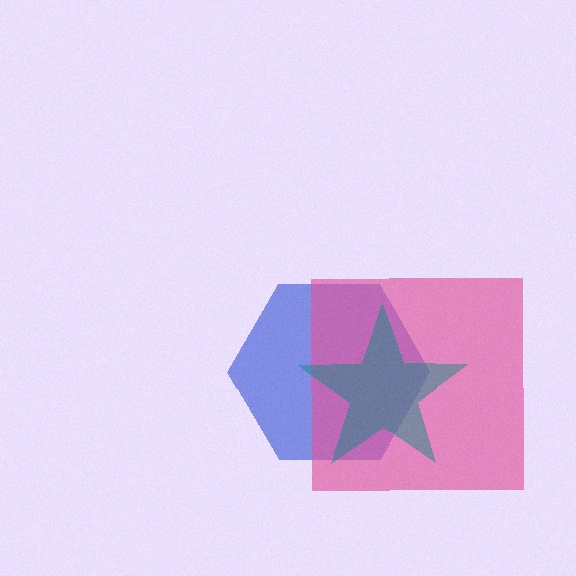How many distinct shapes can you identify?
There are 3 distinct shapes: a blue hexagon, a pink square, a teal star.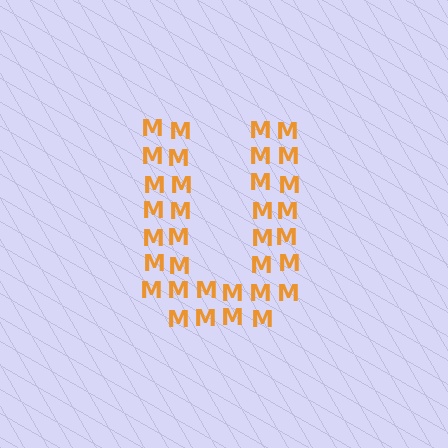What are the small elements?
The small elements are letter M's.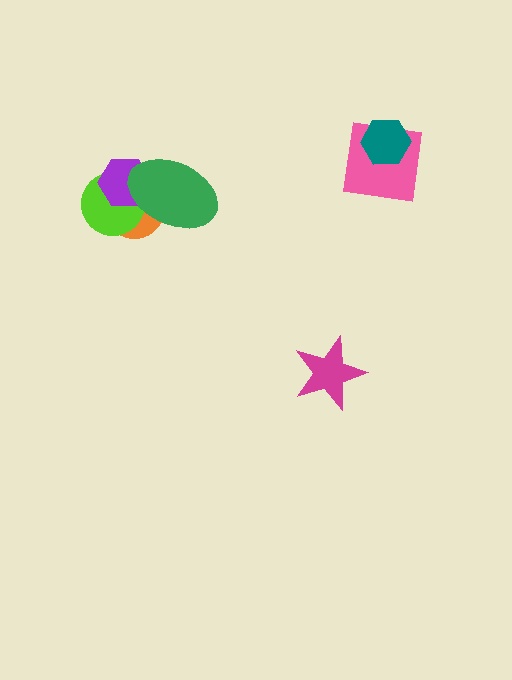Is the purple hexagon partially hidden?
Yes, it is partially covered by another shape.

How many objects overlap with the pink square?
1 object overlaps with the pink square.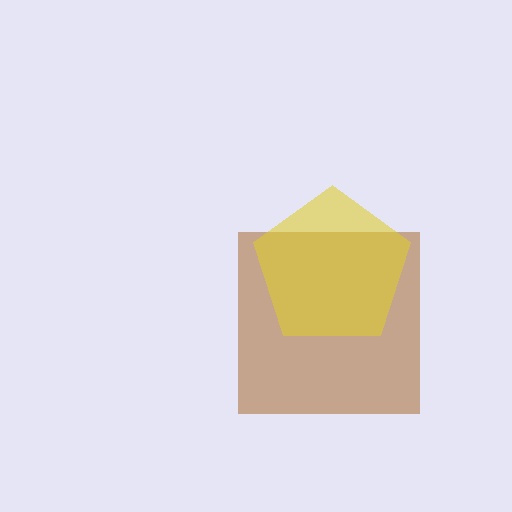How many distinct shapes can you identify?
There are 2 distinct shapes: a brown square, a yellow pentagon.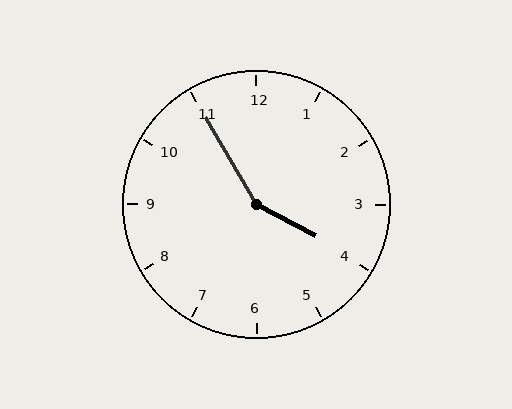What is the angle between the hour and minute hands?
Approximately 148 degrees.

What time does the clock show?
3:55.